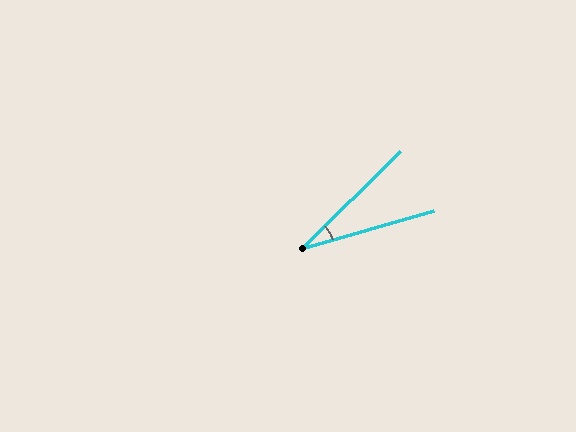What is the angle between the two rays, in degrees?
Approximately 29 degrees.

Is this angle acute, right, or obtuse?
It is acute.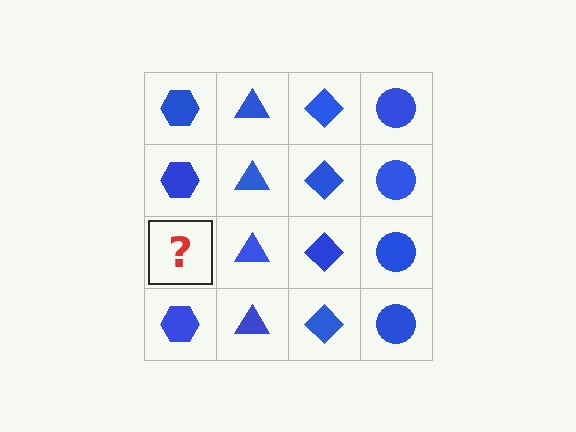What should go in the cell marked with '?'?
The missing cell should contain a blue hexagon.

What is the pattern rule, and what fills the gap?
The rule is that each column has a consistent shape. The gap should be filled with a blue hexagon.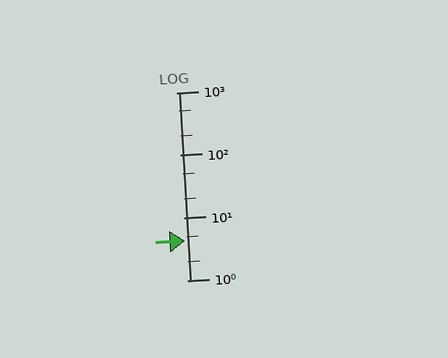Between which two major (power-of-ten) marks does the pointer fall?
The pointer is between 1 and 10.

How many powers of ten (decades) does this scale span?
The scale spans 3 decades, from 1 to 1000.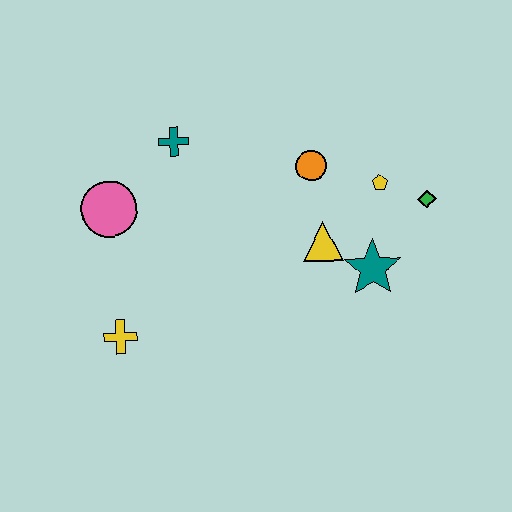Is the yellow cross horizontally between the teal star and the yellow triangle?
No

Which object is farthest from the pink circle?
The green diamond is farthest from the pink circle.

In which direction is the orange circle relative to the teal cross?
The orange circle is to the right of the teal cross.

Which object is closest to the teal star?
The yellow triangle is closest to the teal star.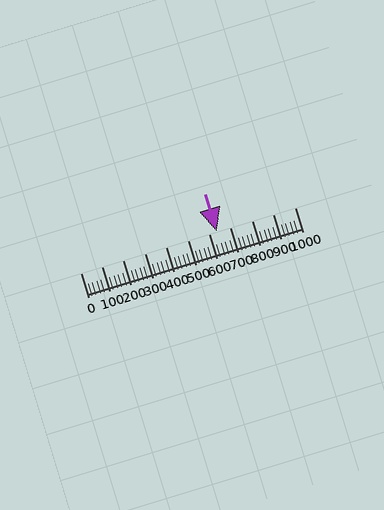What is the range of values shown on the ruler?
The ruler shows values from 0 to 1000.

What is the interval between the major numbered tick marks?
The major tick marks are spaced 100 units apart.